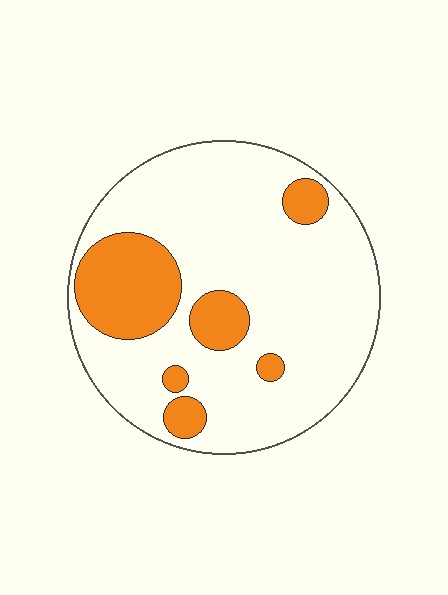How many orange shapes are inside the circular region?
6.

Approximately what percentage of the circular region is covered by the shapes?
Approximately 20%.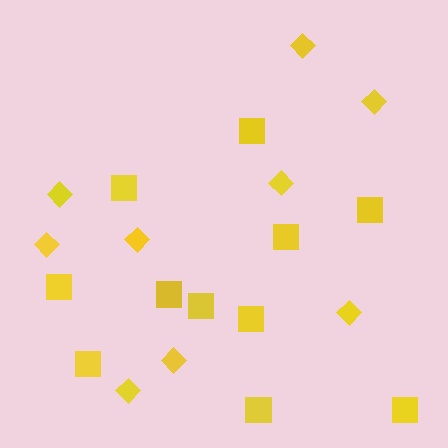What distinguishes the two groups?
There are 2 groups: one group of diamonds (9) and one group of squares (11).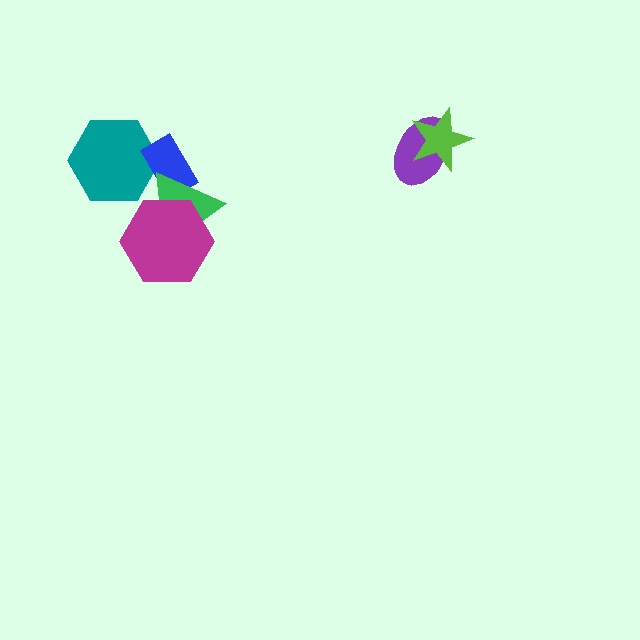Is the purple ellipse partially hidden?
Yes, it is partially covered by another shape.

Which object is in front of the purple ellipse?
The lime star is in front of the purple ellipse.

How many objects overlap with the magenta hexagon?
1 object overlaps with the magenta hexagon.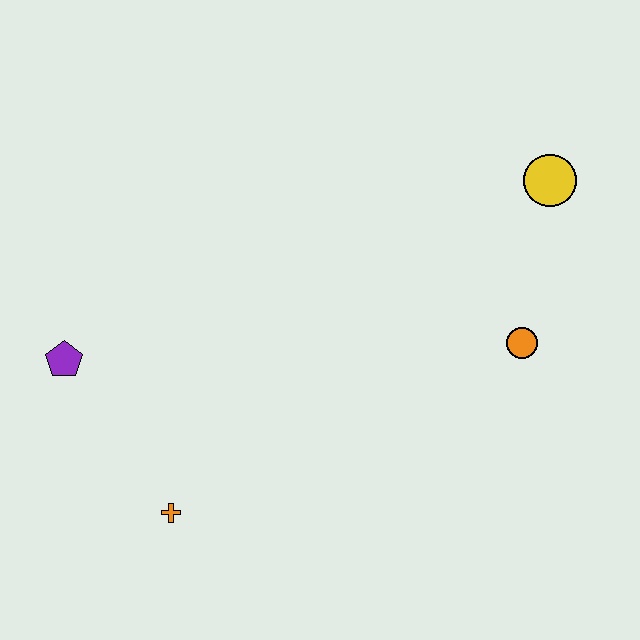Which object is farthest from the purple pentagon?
The yellow circle is farthest from the purple pentagon.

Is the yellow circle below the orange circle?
No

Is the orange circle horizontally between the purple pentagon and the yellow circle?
Yes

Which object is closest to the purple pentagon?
The orange cross is closest to the purple pentagon.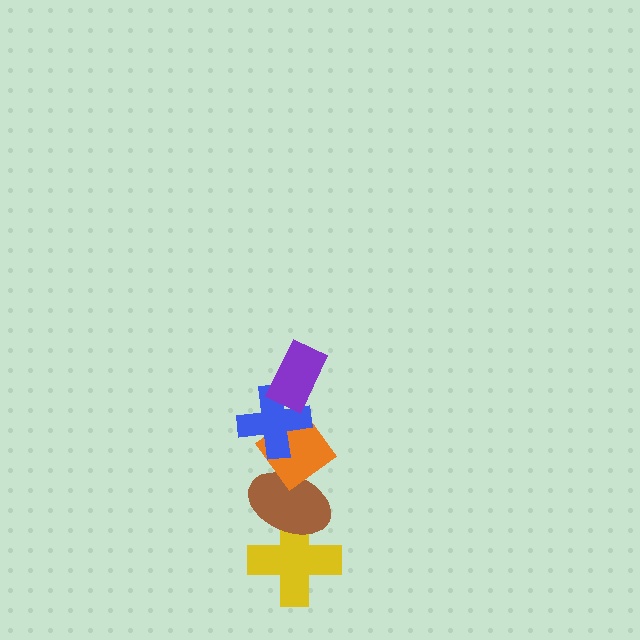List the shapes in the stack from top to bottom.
From top to bottom: the purple rectangle, the blue cross, the orange diamond, the brown ellipse, the yellow cross.